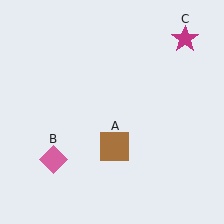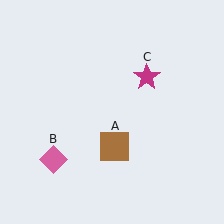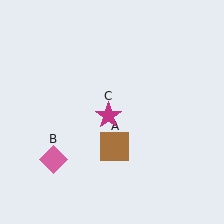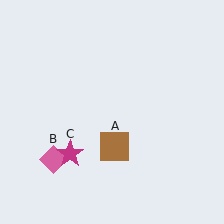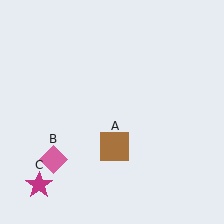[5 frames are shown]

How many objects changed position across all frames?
1 object changed position: magenta star (object C).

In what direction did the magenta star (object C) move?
The magenta star (object C) moved down and to the left.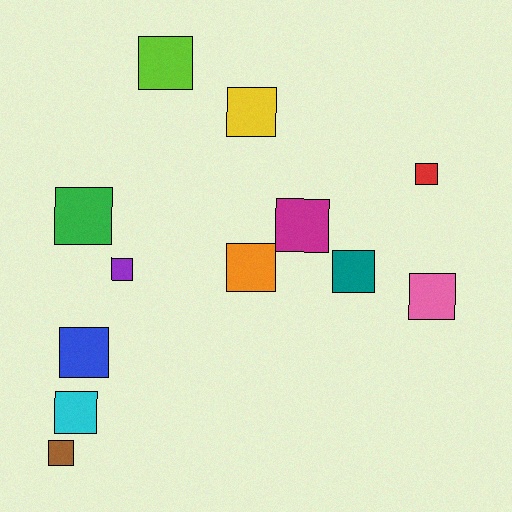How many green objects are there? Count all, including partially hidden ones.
There is 1 green object.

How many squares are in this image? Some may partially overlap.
There are 12 squares.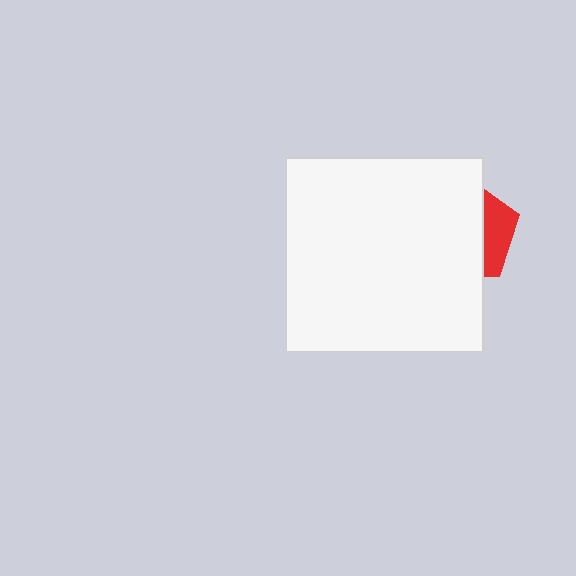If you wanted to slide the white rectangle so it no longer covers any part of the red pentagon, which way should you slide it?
Slide it left — that is the most direct way to separate the two shapes.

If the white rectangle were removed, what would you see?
You would see the complete red pentagon.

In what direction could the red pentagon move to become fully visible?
The red pentagon could move right. That would shift it out from behind the white rectangle entirely.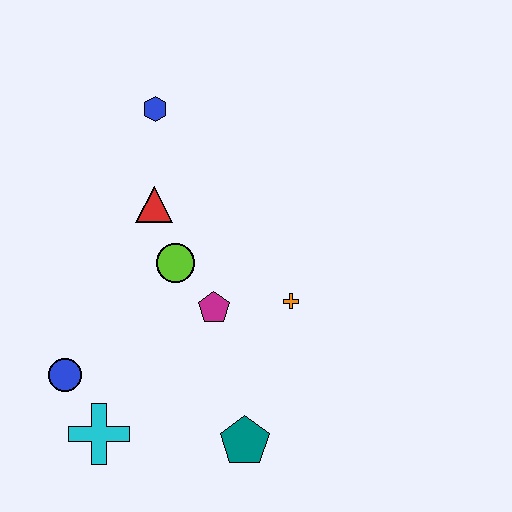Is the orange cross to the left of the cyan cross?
No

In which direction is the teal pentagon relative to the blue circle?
The teal pentagon is to the right of the blue circle.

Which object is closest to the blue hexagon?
The red triangle is closest to the blue hexagon.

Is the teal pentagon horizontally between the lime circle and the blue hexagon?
No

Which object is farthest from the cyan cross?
The blue hexagon is farthest from the cyan cross.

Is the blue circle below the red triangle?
Yes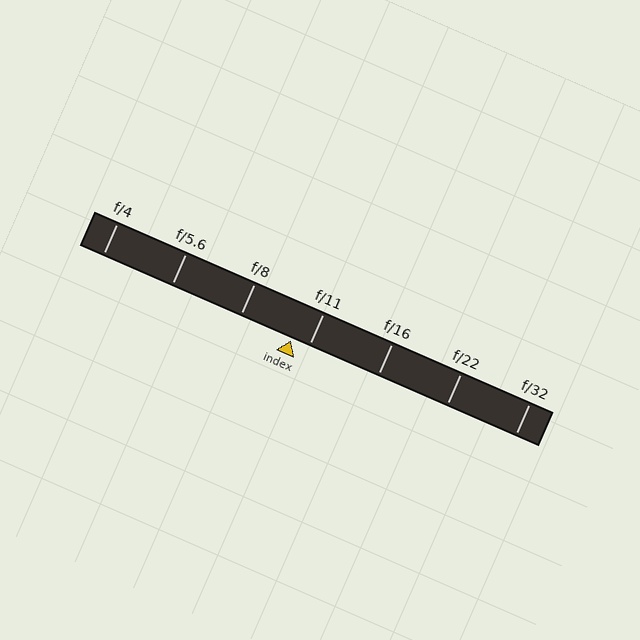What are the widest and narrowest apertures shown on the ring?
The widest aperture shown is f/4 and the narrowest is f/32.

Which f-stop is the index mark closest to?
The index mark is closest to f/11.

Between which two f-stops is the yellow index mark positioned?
The index mark is between f/8 and f/11.